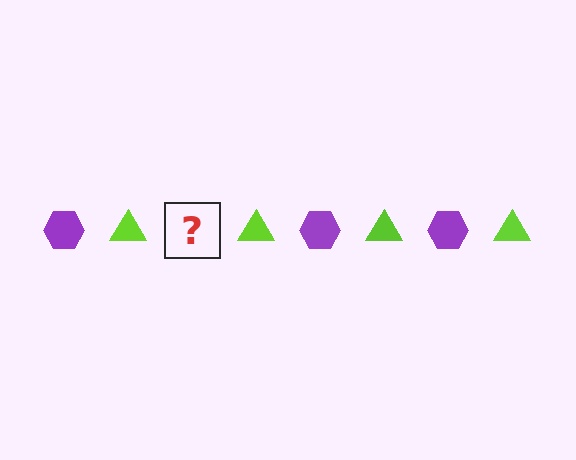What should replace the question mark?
The question mark should be replaced with a purple hexagon.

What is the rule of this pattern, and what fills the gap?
The rule is that the pattern alternates between purple hexagon and lime triangle. The gap should be filled with a purple hexagon.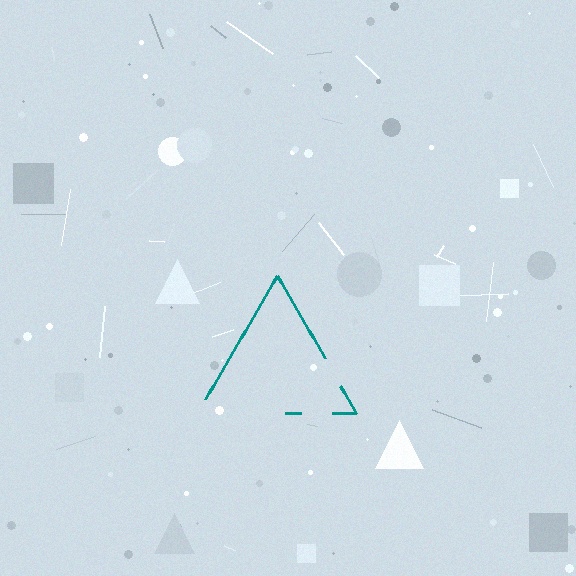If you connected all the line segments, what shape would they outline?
They would outline a triangle.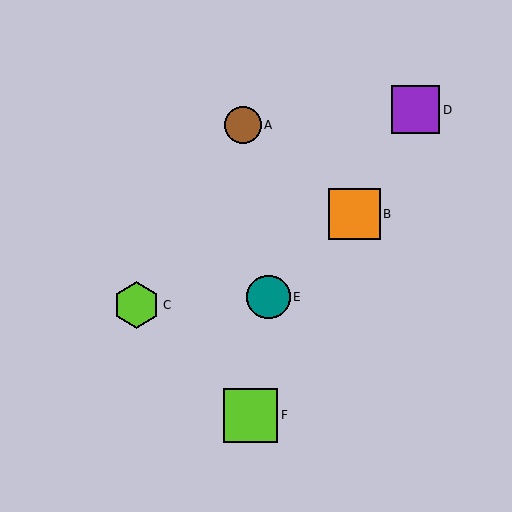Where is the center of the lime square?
The center of the lime square is at (250, 415).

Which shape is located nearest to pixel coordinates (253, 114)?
The brown circle (labeled A) at (243, 125) is nearest to that location.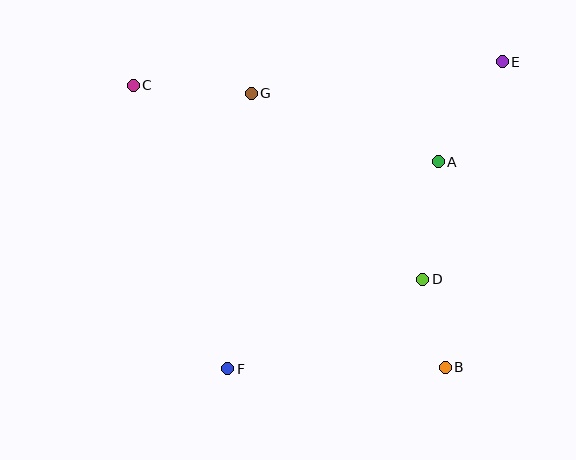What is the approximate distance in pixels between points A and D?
The distance between A and D is approximately 119 pixels.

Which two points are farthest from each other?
Points B and C are farthest from each other.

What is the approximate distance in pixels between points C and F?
The distance between C and F is approximately 299 pixels.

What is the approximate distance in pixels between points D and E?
The distance between D and E is approximately 232 pixels.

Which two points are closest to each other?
Points B and D are closest to each other.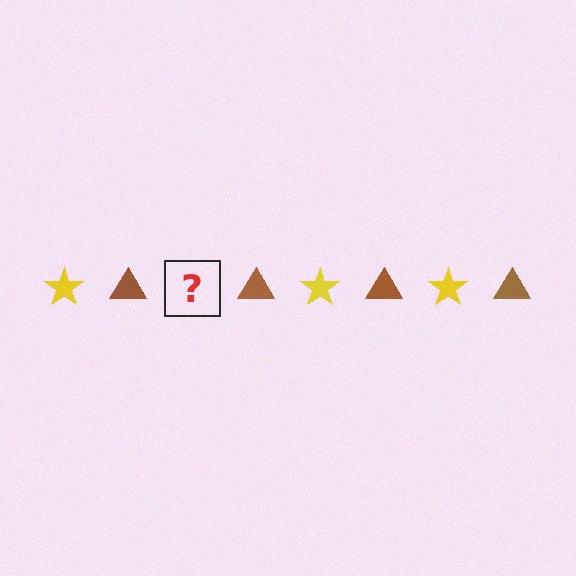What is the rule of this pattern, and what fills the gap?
The rule is that the pattern alternates between yellow star and brown triangle. The gap should be filled with a yellow star.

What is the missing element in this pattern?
The missing element is a yellow star.